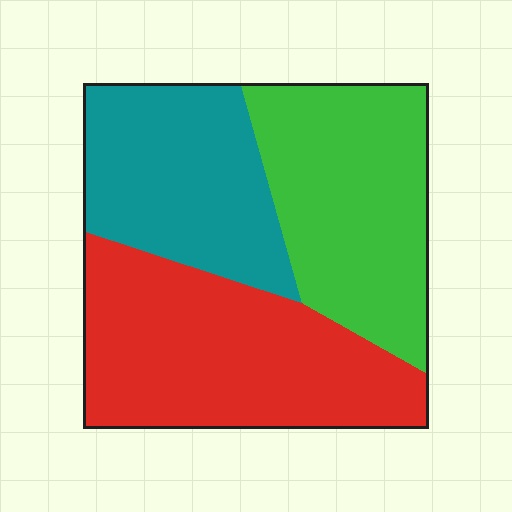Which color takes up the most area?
Red, at roughly 40%.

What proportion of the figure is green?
Green covers about 35% of the figure.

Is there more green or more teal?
Green.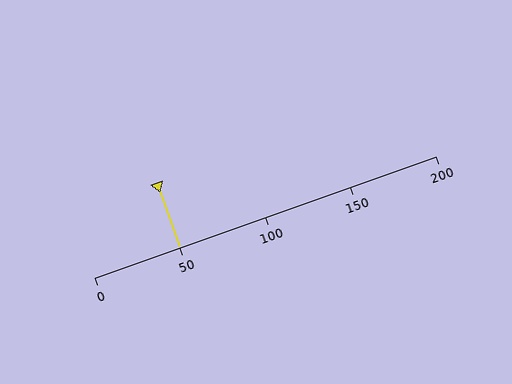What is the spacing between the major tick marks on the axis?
The major ticks are spaced 50 apart.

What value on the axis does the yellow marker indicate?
The marker indicates approximately 50.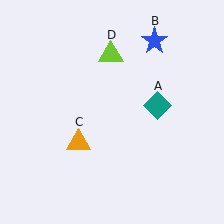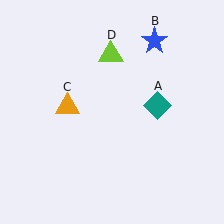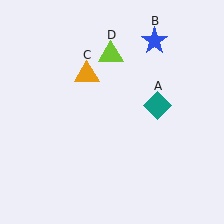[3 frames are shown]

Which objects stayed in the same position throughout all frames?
Teal diamond (object A) and blue star (object B) and lime triangle (object D) remained stationary.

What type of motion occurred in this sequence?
The orange triangle (object C) rotated clockwise around the center of the scene.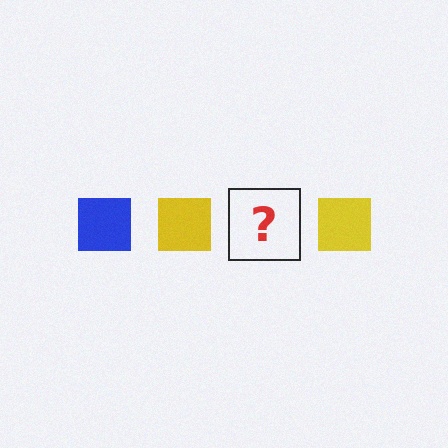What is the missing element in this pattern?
The missing element is a blue square.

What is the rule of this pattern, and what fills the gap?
The rule is that the pattern cycles through blue, yellow squares. The gap should be filled with a blue square.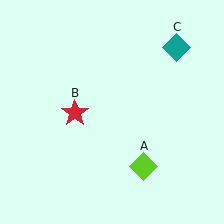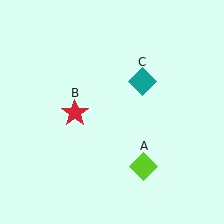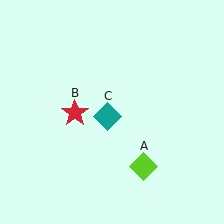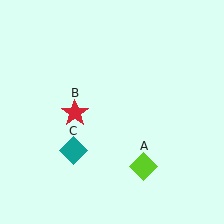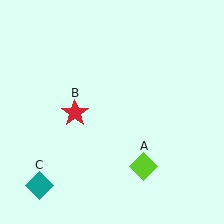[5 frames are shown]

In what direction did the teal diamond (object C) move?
The teal diamond (object C) moved down and to the left.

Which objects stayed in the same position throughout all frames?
Lime diamond (object A) and red star (object B) remained stationary.